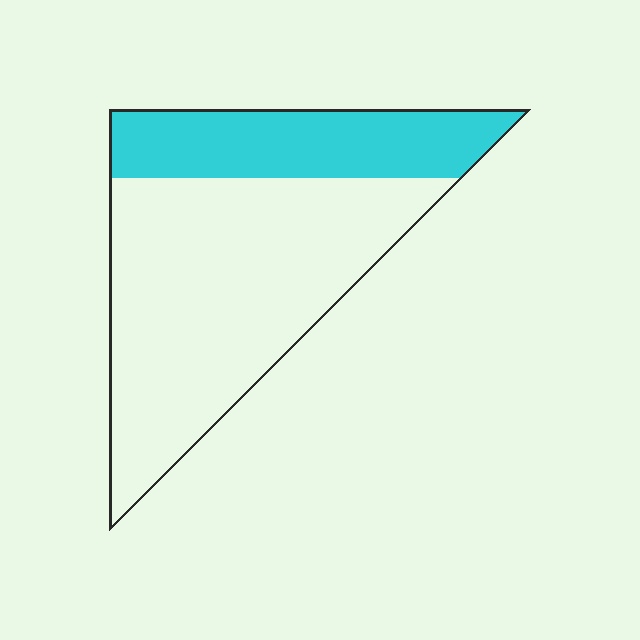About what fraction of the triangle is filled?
About one third (1/3).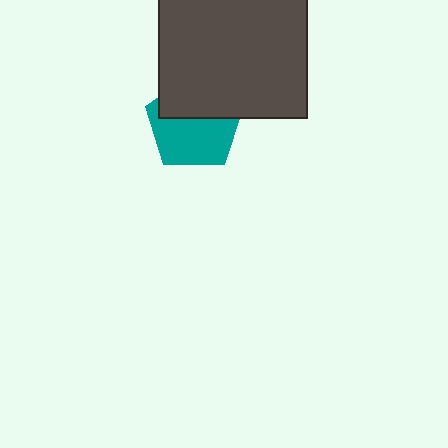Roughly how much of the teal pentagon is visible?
About half of it is visible (roughly 57%).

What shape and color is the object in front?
The object in front is a dark gray square.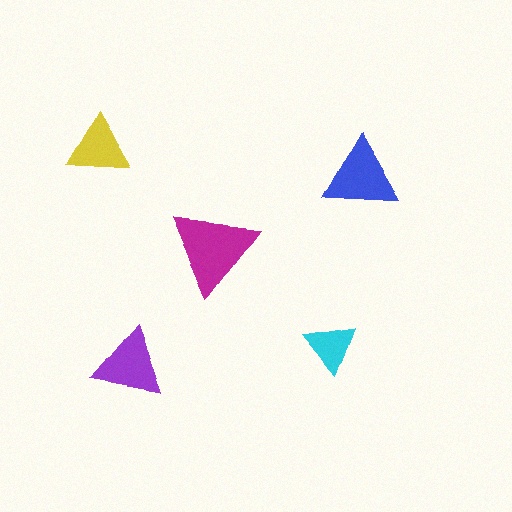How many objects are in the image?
There are 5 objects in the image.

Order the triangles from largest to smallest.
the magenta one, the blue one, the purple one, the yellow one, the cyan one.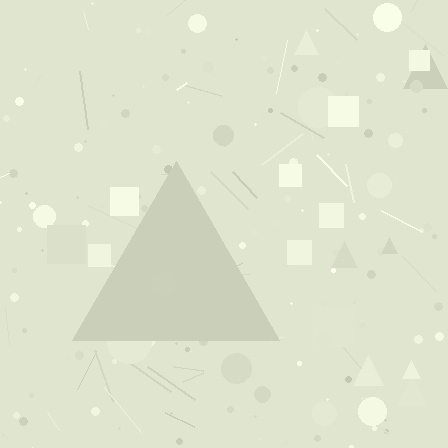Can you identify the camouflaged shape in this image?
The camouflaged shape is a triangle.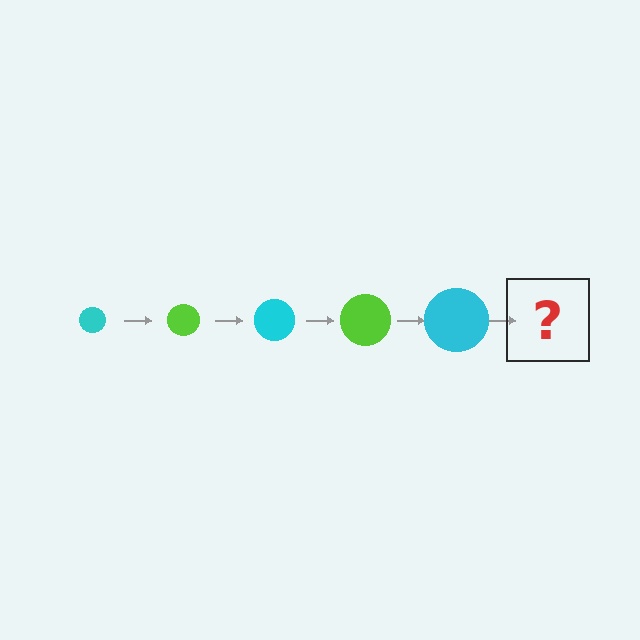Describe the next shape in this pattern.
It should be a lime circle, larger than the previous one.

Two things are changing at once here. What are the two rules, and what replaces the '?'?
The two rules are that the circle grows larger each step and the color cycles through cyan and lime. The '?' should be a lime circle, larger than the previous one.